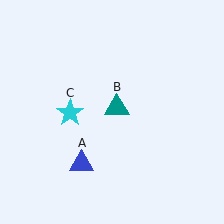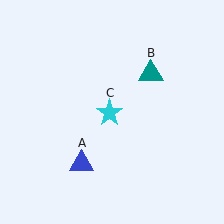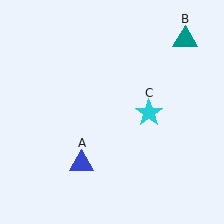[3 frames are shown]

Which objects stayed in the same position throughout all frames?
Blue triangle (object A) remained stationary.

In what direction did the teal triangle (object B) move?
The teal triangle (object B) moved up and to the right.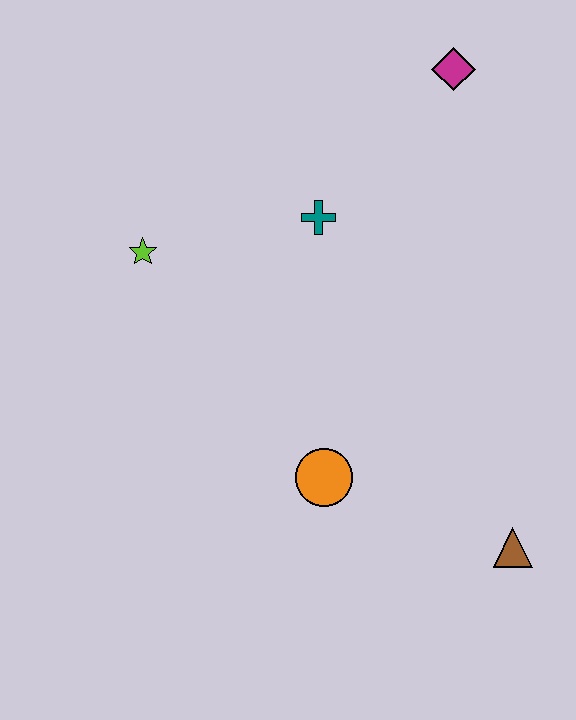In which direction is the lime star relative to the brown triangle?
The lime star is to the left of the brown triangle.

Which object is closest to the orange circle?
The brown triangle is closest to the orange circle.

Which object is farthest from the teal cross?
The brown triangle is farthest from the teal cross.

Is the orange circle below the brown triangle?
No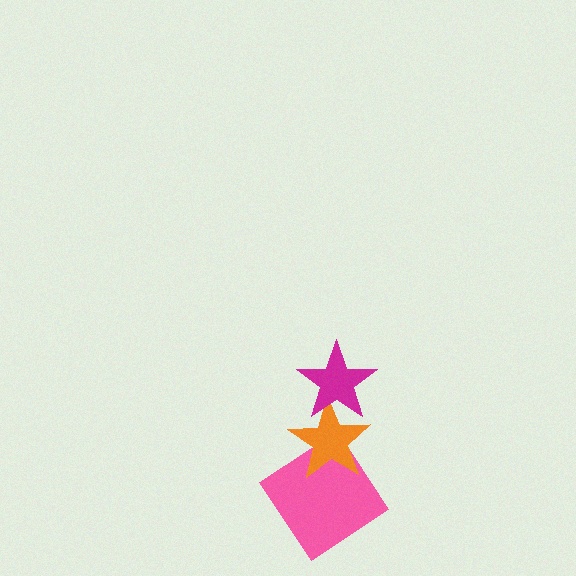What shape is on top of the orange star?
The magenta star is on top of the orange star.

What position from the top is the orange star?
The orange star is 2nd from the top.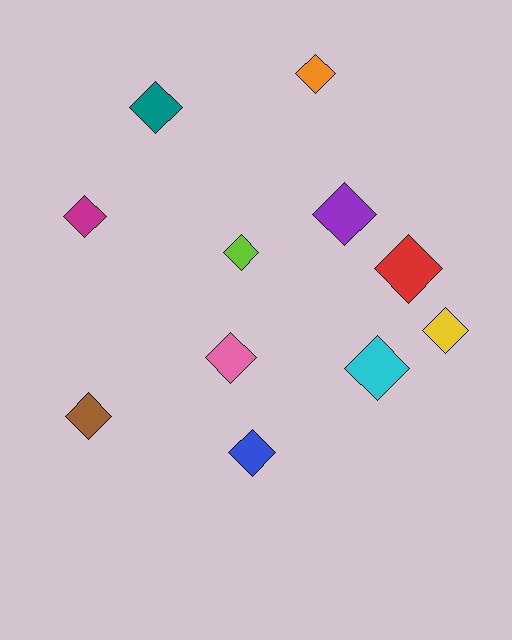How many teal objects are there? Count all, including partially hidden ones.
There is 1 teal object.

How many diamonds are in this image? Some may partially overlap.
There are 11 diamonds.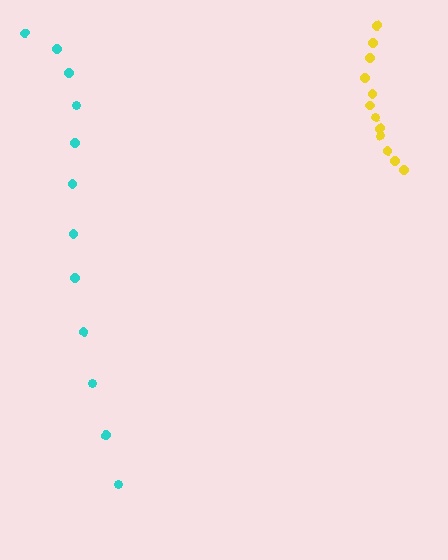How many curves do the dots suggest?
There are 2 distinct paths.